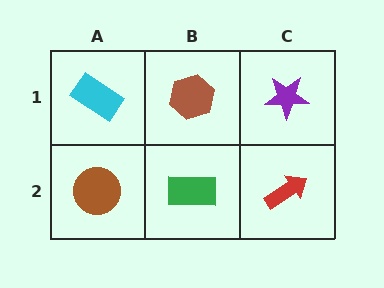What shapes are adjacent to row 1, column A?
A brown circle (row 2, column A), a brown hexagon (row 1, column B).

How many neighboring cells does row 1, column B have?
3.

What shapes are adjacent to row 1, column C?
A red arrow (row 2, column C), a brown hexagon (row 1, column B).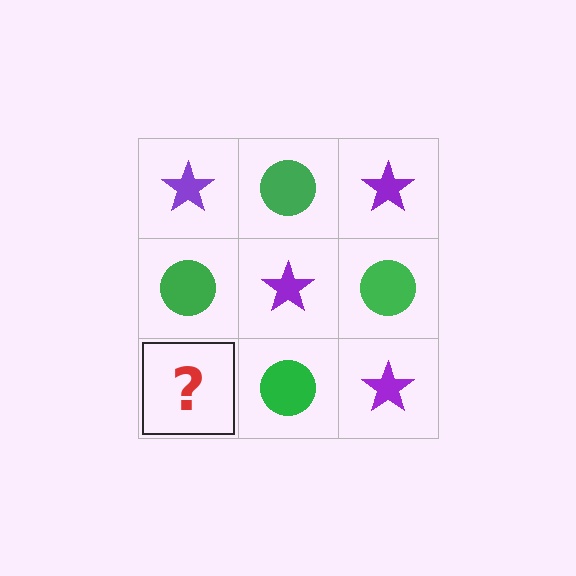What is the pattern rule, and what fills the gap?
The rule is that it alternates purple star and green circle in a checkerboard pattern. The gap should be filled with a purple star.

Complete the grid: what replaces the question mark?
The question mark should be replaced with a purple star.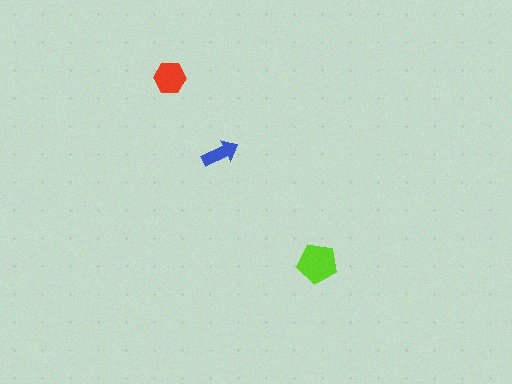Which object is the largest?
The lime pentagon.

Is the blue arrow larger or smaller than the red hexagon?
Smaller.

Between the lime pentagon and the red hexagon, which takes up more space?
The lime pentagon.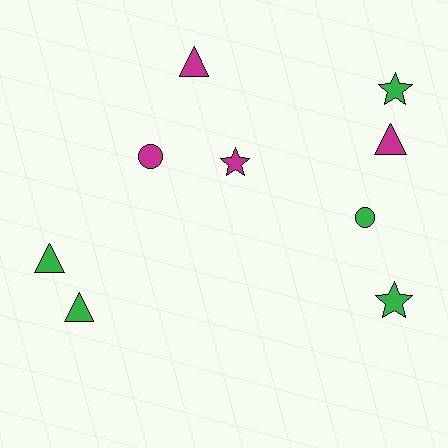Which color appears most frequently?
Green, with 5 objects.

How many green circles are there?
There is 1 green circle.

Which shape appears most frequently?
Triangle, with 4 objects.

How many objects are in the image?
There are 9 objects.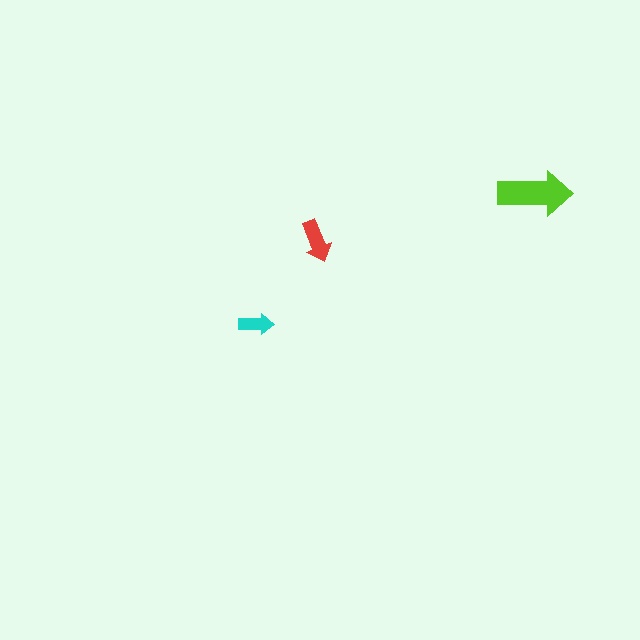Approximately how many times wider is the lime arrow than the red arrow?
About 1.5 times wider.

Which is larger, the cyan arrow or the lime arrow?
The lime one.